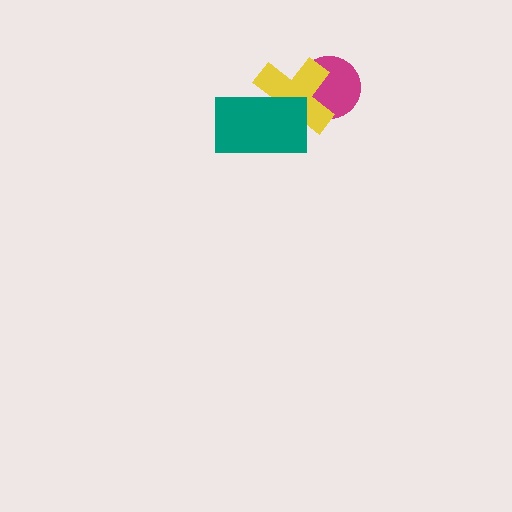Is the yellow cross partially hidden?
Yes, it is partially covered by another shape.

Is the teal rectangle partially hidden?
No, no other shape covers it.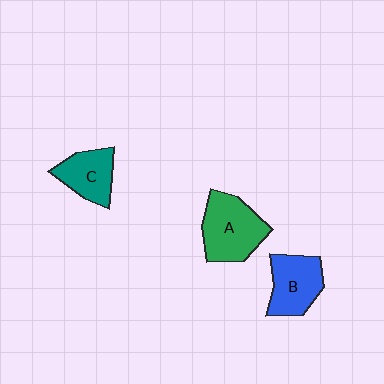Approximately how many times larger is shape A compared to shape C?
Approximately 1.4 times.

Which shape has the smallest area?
Shape C (teal).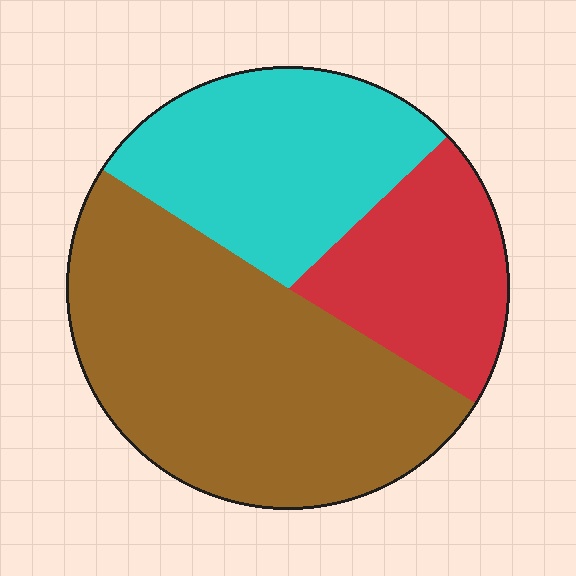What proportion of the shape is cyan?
Cyan takes up about one quarter (1/4) of the shape.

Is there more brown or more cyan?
Brown.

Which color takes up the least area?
Red, at roughly 20%.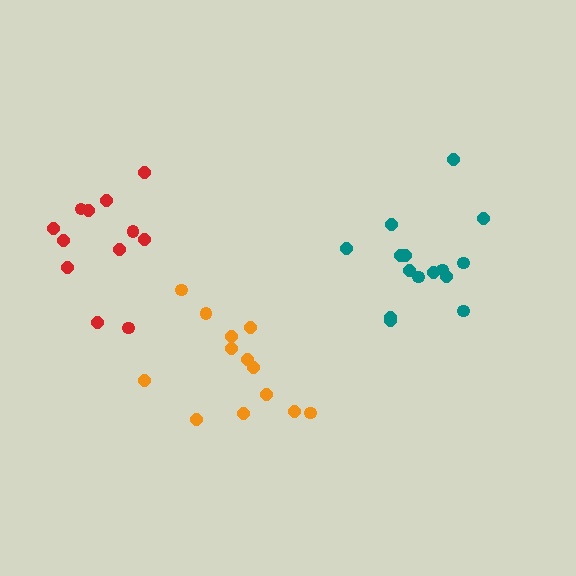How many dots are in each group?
Group 1: 15 dots, Group 2: 13 dots, Group 3: 12 dots (40 total).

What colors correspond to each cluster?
The clusters are colored: teal, orange, red.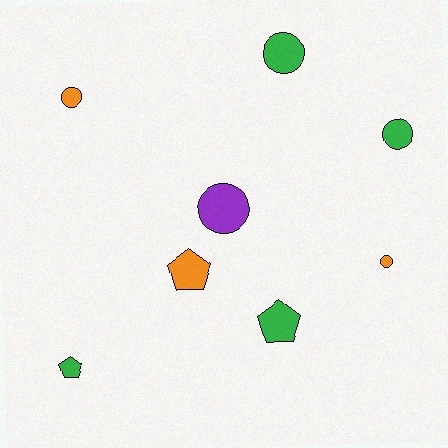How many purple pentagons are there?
There are no purple pentagons.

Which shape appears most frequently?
Circle, with 5 objects.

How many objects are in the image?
There are 8 objects.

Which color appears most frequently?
Green, with 4 objects.